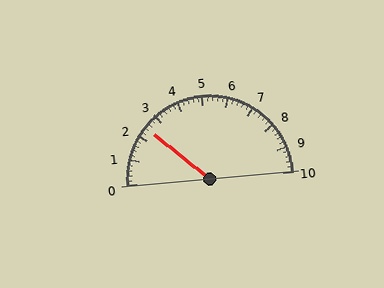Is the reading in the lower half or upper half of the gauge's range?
The reading is in the lower half of the range (0 to 10).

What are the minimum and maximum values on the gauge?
The gauge ranges from 0 to 10.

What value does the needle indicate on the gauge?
The needle indicates approximately 2.4.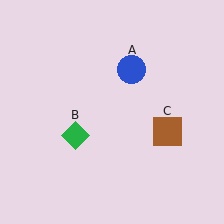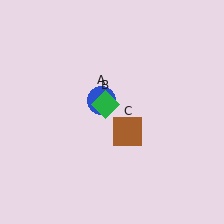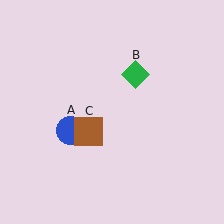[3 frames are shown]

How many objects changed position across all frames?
3 objects changed position: blue circle (object A), green diamond (object B), brown square (object C).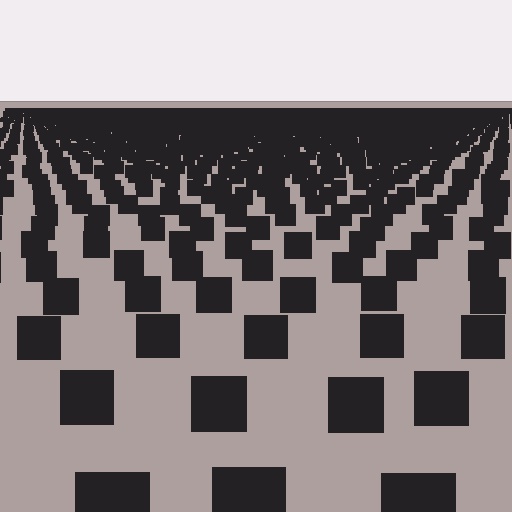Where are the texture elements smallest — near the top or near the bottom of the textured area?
Near the top.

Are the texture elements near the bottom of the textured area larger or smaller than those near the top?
Larger. Near the bottom, elements are closer to the viewer and appear at a bigger on-screen size.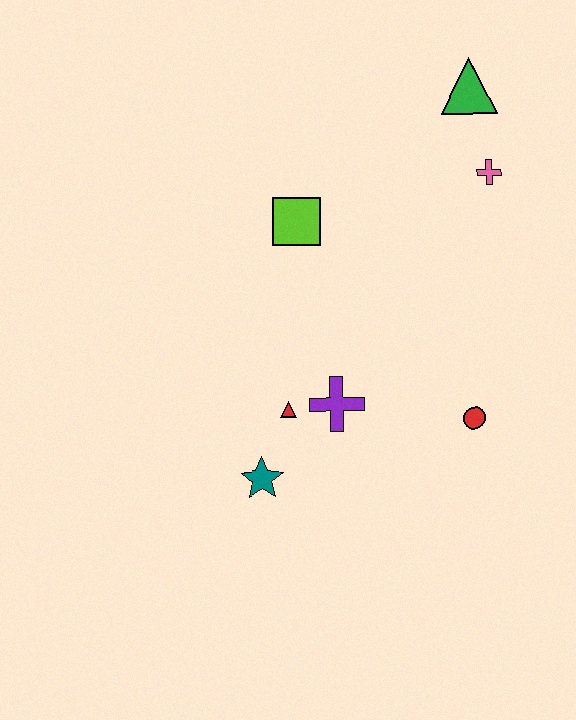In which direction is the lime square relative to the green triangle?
The lime square is to the left of the green triangle.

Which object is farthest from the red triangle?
The green triangle is farthest from the red triangle.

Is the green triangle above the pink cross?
Yes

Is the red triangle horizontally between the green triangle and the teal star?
Yes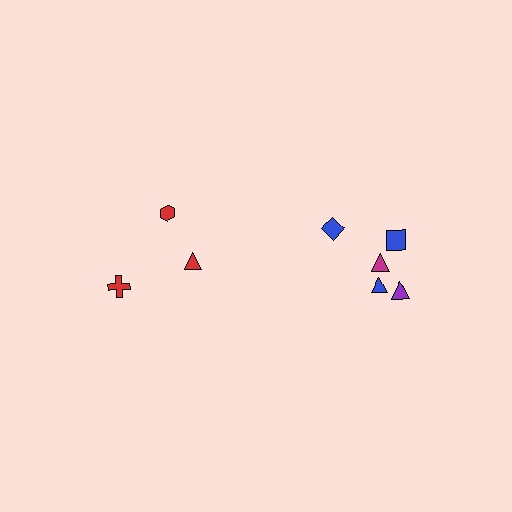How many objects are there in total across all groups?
There are 8 objects.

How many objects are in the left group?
There are 3 objects.